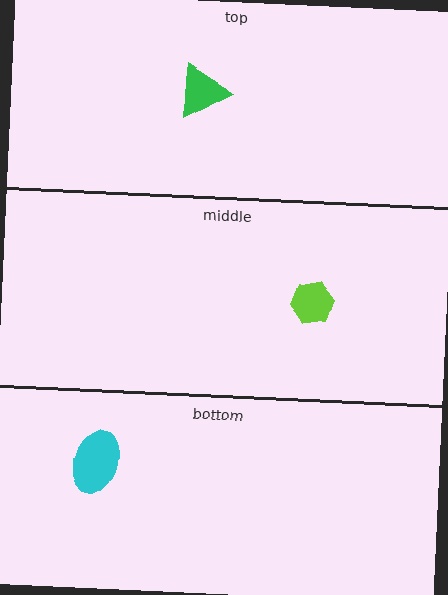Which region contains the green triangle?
The top region.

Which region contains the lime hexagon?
The middle region.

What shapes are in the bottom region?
The cyan ellipse.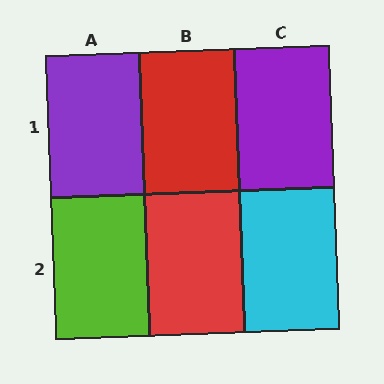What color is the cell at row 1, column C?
Purple.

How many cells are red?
2 cells are red.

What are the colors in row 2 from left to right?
Lime, red, cyan.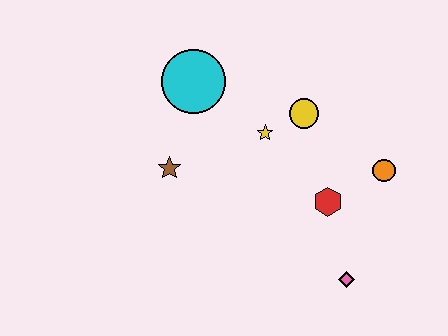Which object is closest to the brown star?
The cyan circle is closest to the brown star.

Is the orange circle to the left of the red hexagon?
No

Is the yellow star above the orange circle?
Yes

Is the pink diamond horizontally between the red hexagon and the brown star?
No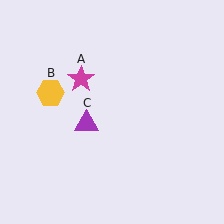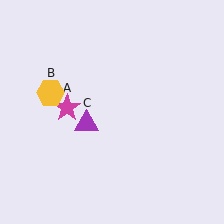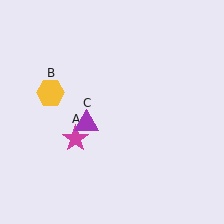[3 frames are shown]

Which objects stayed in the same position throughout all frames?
Yellow hexagon (object B) and purple triangle (object C) remained stationary.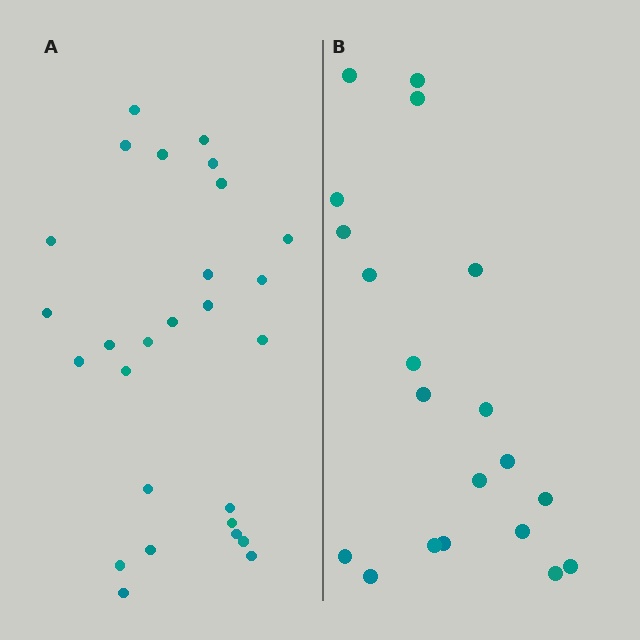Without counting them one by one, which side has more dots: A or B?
Region A (the left region) has more dots.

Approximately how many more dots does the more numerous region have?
Region A has roughly 8 or so more dots than region B.